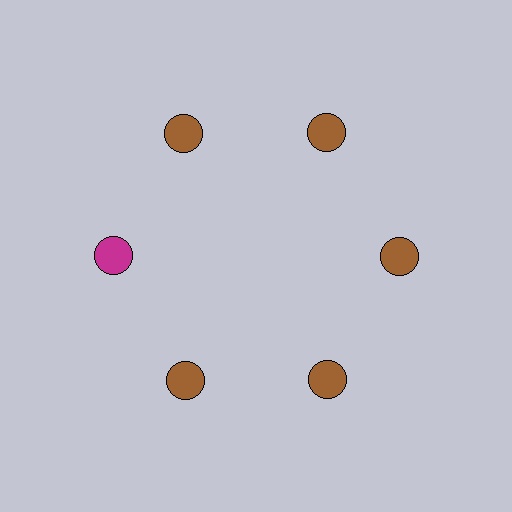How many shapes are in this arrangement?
There are 6 shapes arranged in a ring pattern.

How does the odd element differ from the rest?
It has a different color: magenta instead of brown.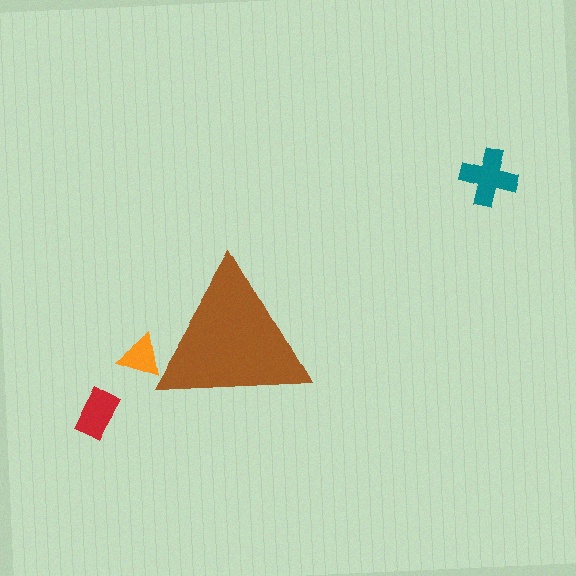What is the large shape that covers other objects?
A brown triangle.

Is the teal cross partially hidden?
No, the teal cross is fully visible.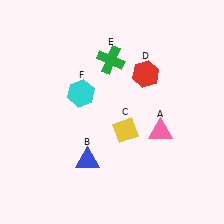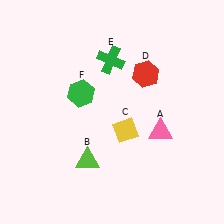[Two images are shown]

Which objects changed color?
B changed from blue to lime. F changed from cyan to green.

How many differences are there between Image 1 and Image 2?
There are 2 differences between the two images.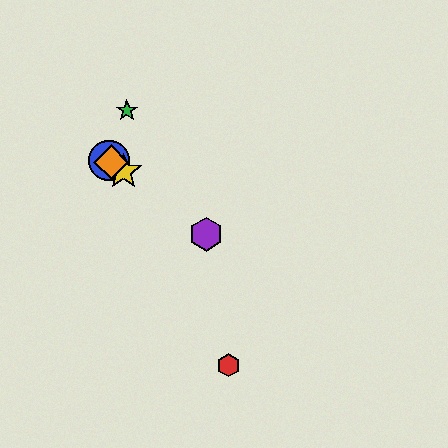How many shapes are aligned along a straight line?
4 shapes (the blue circle, the yellow star, the purple hexagon, the orange diamond) are aligned along a straight line.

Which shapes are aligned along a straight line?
The blue circle, the yellow star, the purple hexagon, the orange diamond are aligned along a straight line.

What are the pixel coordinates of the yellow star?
The yellow star is at (124, 172).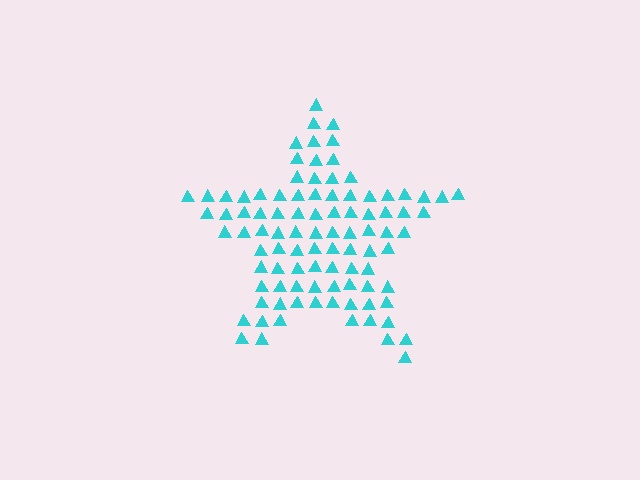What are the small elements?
The small elements are triangles.